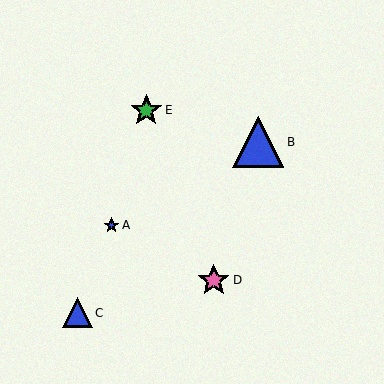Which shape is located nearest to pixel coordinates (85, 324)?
The blue triangle (labeled C) at (77, 313) is nearest to that location.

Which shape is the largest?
The blue triangle (labeled B) is the largest.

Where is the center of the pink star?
The center of the pink star is at (214, 280).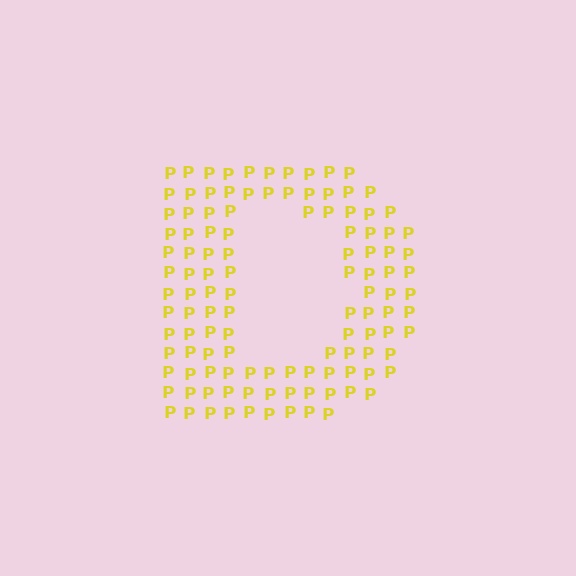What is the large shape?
The large shape is the letter D.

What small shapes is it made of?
It is made of small letter P's.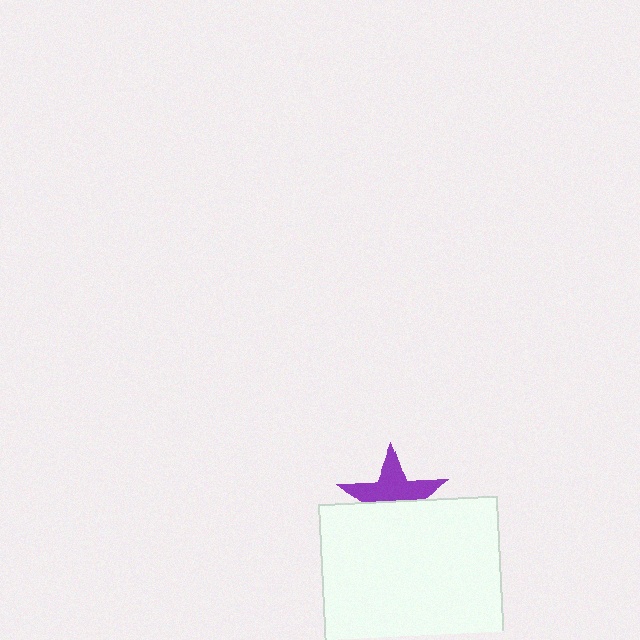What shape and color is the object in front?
The object in front is a white square.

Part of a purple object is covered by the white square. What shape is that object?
It is a star.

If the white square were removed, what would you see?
You would see the complete purple star.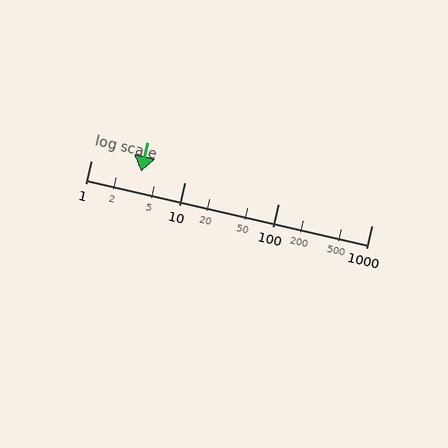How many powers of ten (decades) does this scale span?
The scale spans 3 decades, from 1 to 1000.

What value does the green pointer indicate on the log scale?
The pointer indicates approximately 3.4.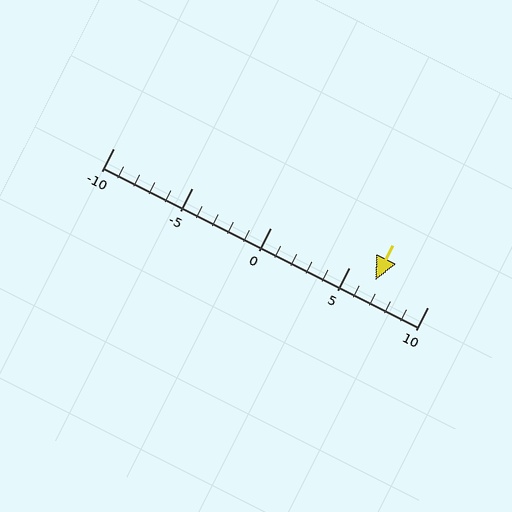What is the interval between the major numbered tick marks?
The major tick marks are spaced 5 units apart.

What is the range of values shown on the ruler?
The ruler shows values from -10 to 10.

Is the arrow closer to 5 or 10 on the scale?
The arrow is closer to 5.